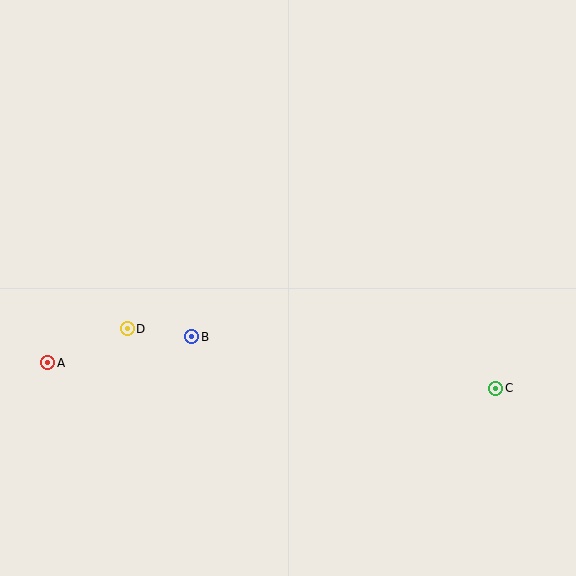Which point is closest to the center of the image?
Point B at (192, 337) is closest to the center.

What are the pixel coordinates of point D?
Point D is at (127, 329).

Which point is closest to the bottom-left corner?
Point A is closest to the bottom-left corner.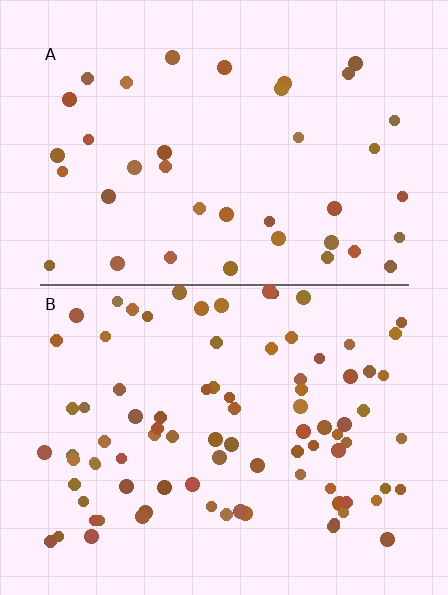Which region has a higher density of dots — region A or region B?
B (the bottom).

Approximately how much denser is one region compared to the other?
Approximately 2.3× — region B over region A.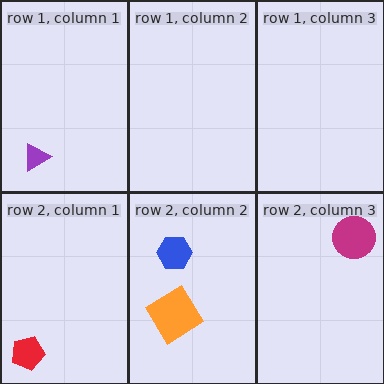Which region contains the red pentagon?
The row 2, column 1 region.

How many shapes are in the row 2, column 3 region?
1.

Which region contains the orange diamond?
The row 2, column 2 region.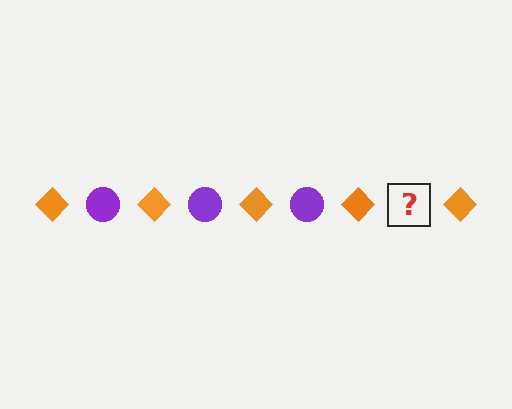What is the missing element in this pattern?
The missing element is a purple circle.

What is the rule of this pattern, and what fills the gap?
The rule is that the pattern alternates between orange diamond and purple circle. The gap should be filled with a purple circle.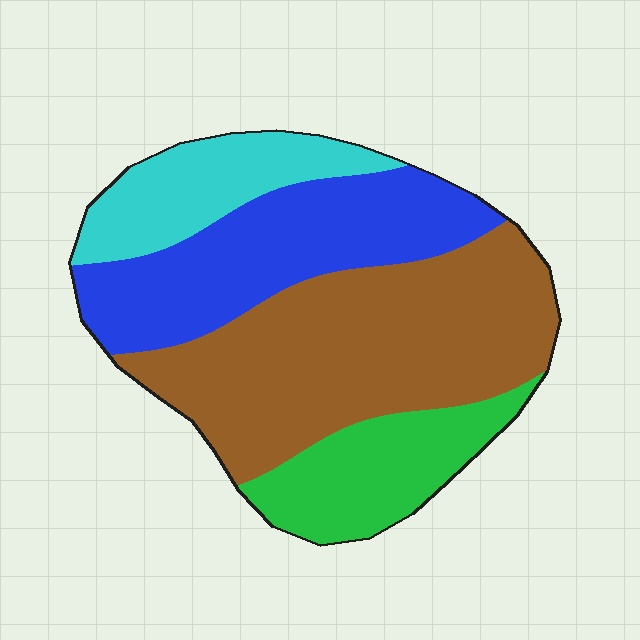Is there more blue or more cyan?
Blue.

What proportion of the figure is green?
Green covers 16% of the figure.